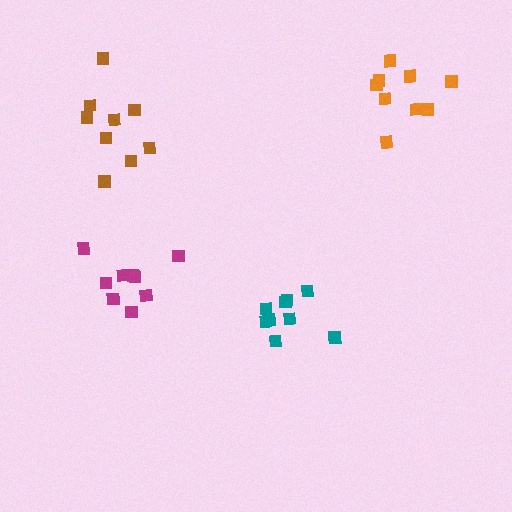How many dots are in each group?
Group 1: 9 dots, Group 2: 9 dots, Group 3: 9 dots, Group 4: 9 dots (36 total).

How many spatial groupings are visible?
There are 4 spatial groupings.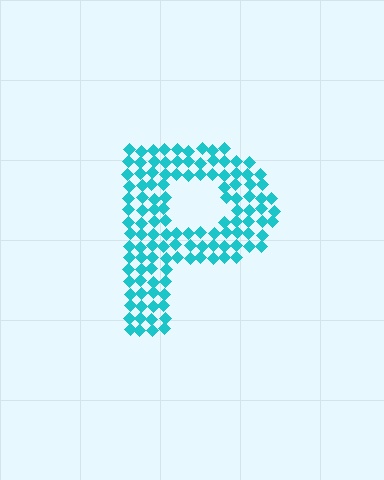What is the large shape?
The large shape is the letter P.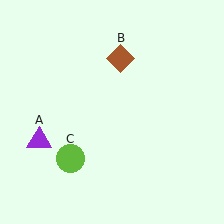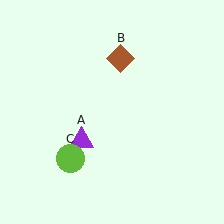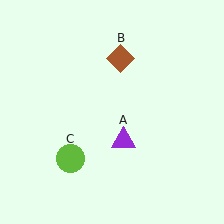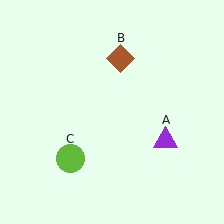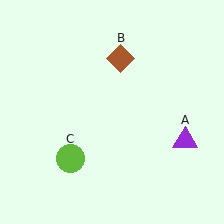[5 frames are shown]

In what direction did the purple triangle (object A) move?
The purple triangle (object A) moved right.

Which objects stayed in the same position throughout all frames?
Brown diamond (object B) and lime circle (object C) remained stationary.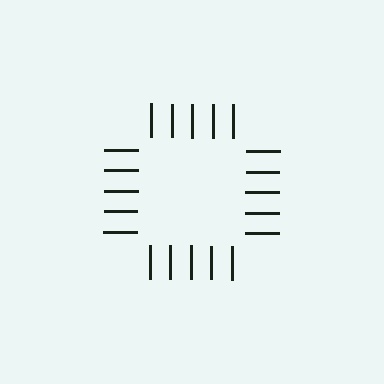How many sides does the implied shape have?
4 sides — the line-ends trace a square.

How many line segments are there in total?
20 — 5 along each of the 4 edges.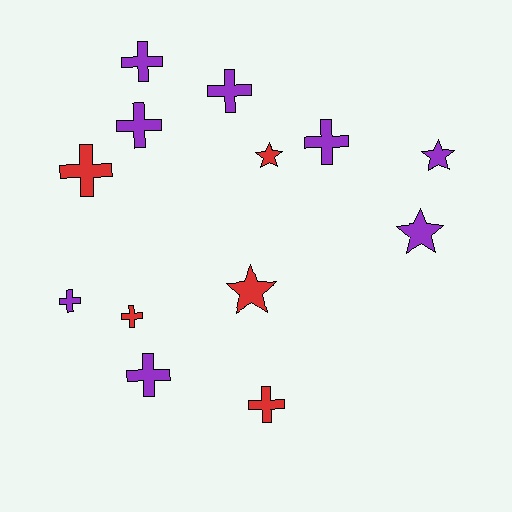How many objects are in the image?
There are 13 objects.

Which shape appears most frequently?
Cross, with 9 objects.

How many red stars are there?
There are 2 red stars.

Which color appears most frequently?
Purple, with 8 objects.